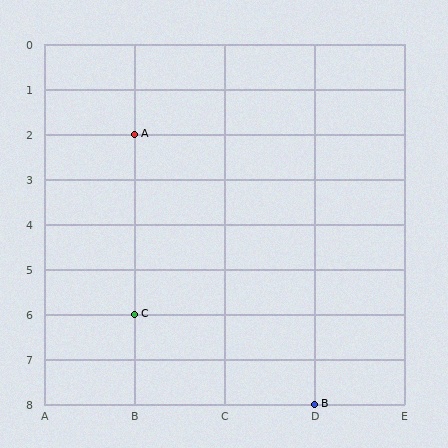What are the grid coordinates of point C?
Point C is at grid coordinates (B, 6).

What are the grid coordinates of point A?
Point A is at grid coordinates (B, 2).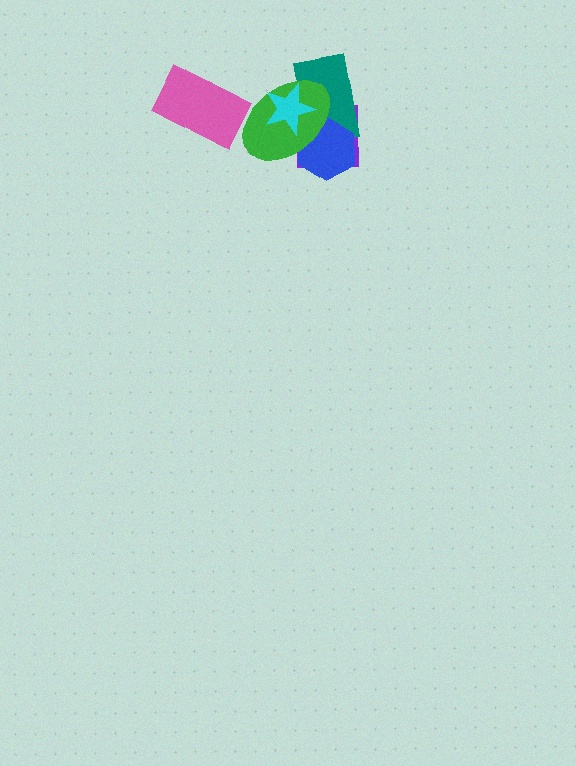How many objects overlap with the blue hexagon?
3 objects overlap with the blue hexagon.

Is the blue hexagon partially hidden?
Yes, it is partially covered by another shape.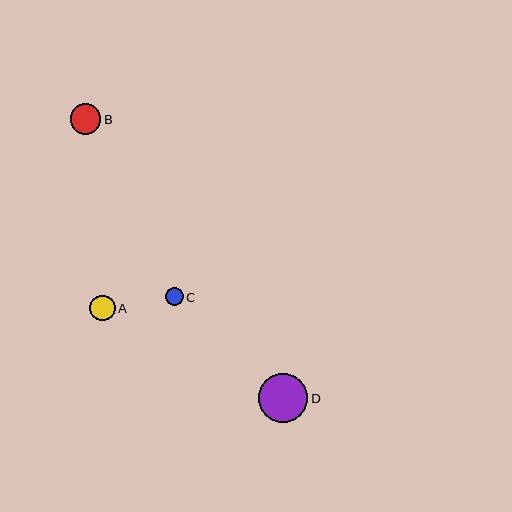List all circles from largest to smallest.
From largest to smallest: D, B, A, C.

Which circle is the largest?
Circle D is the largest with a size of approximately 49 pixels.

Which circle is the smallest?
Circle C is the smallest with a size of approximately 18 pixels.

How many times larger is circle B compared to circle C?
Circle B is approximately 1.6 times the size of circle C.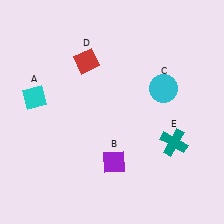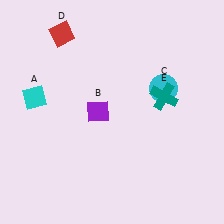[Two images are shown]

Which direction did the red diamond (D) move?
The red diamond (D) moved up.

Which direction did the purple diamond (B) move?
The purple diamond (B) moved up.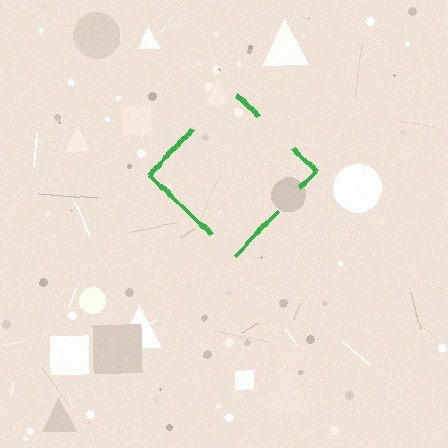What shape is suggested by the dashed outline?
The dashed outline suggests a diamond.